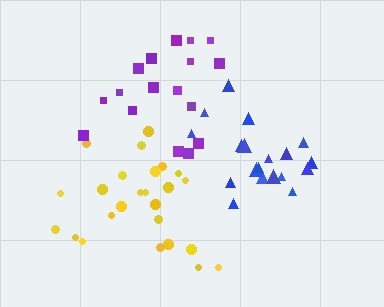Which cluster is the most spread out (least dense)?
Purple.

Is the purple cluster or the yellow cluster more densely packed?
Yellow.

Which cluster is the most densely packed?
Blue.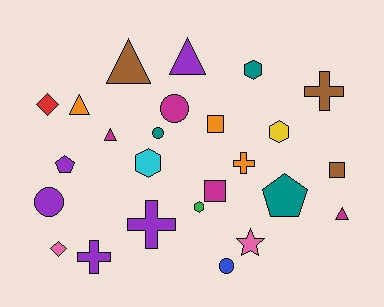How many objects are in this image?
There are 25 objects.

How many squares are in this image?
There are 3 squares.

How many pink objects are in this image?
There are 2 pink objects.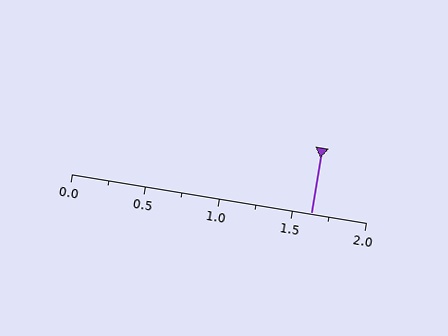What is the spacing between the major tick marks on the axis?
The major ticks are spaced 0.5 apart.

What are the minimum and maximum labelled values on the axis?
The axis runs from 0.0 to 2.0.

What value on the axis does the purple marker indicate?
The marker indicates approximately 1.62.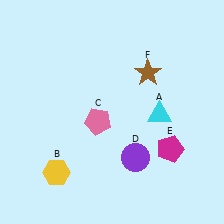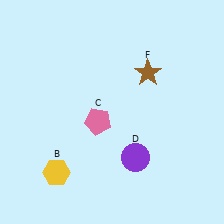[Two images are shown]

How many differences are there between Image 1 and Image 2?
There are 2 differences between the two images.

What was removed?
The magenta pentagon (E), the cyan triangle (A) were removed in Image 2.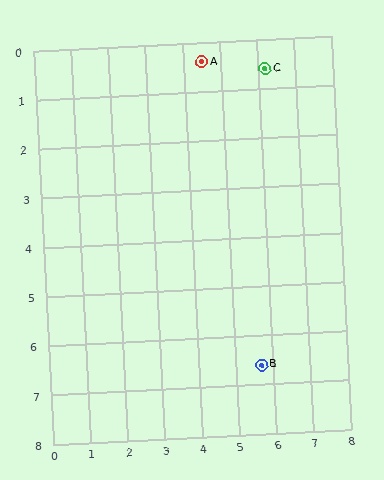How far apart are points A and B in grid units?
Points A and B are about 6.3 grid units apart.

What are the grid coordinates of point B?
Point B is at approximately (5.7, 6.6).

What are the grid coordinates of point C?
Point C is at approximately (6.2, 0.6).